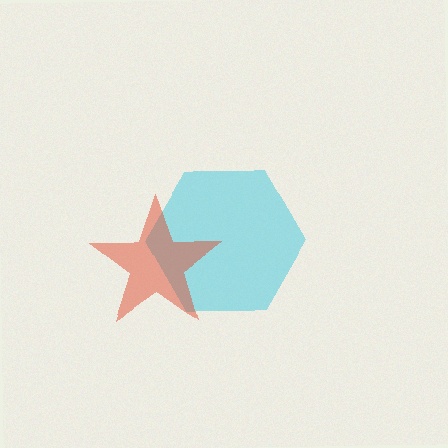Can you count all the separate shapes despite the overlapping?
Yes, there are 2 separate shapes.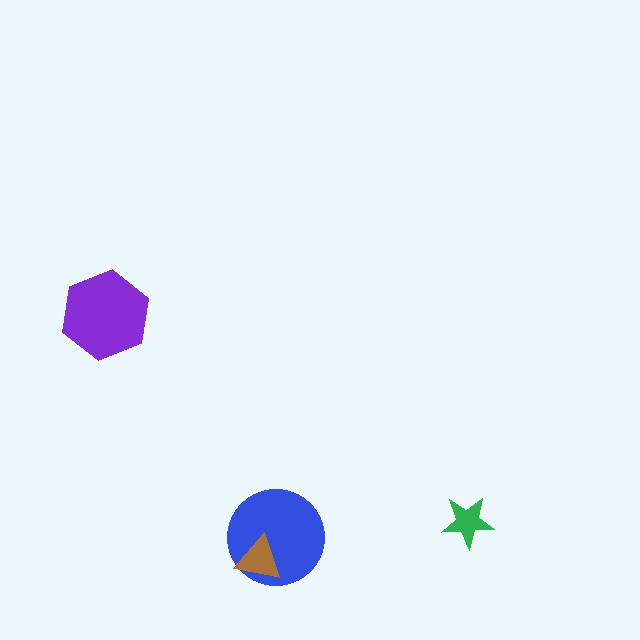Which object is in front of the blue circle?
The brown triangle is in front of the blue circle.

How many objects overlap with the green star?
0 objects overlap with the green star.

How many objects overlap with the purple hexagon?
0 objects overlap with the purple hexagon.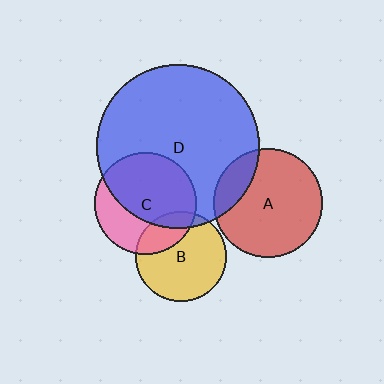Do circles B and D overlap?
Yes.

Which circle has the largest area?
Circle D (blue).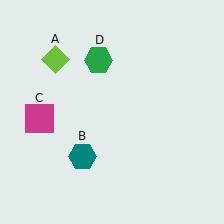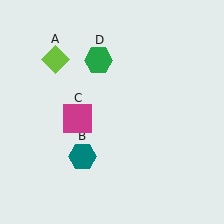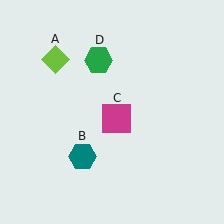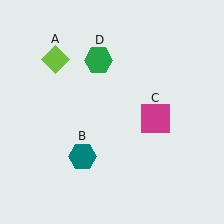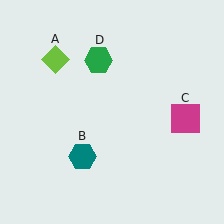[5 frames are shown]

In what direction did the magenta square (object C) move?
The magenta square (object C) moved right.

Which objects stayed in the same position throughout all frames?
Lime diamond (object A) and teal hexagon (object B) and green hexagon (object D) remained stationary.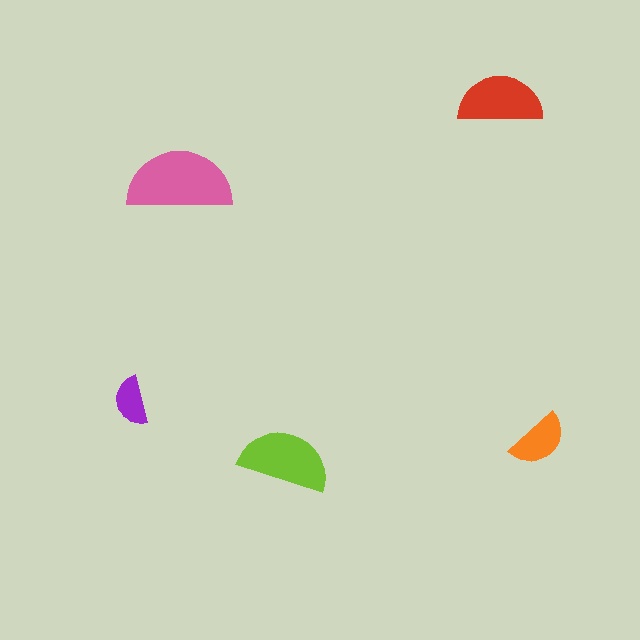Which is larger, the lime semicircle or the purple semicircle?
The lime one.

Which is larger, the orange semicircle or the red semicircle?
The red one.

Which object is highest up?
The red semicircle is topmost.